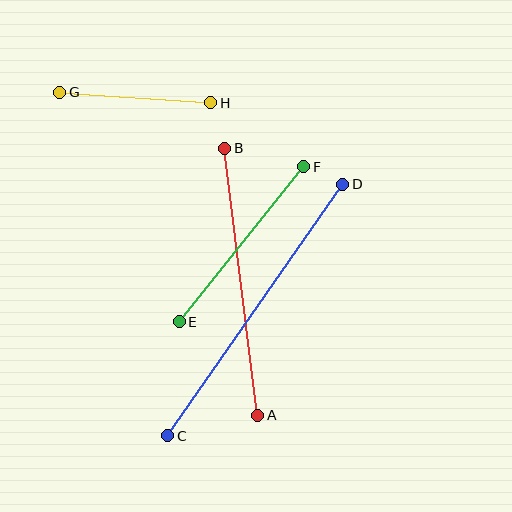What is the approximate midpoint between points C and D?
The midpoint is at approximately (255, 310) pixels.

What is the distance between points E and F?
The distance is approximately 199 pixels.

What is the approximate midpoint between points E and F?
The midpoint is at approximately (241, 244) pixels.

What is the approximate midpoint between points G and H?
The midpoint is at approximately (135, 98) pixels.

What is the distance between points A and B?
The distance is approximately 269 pixels.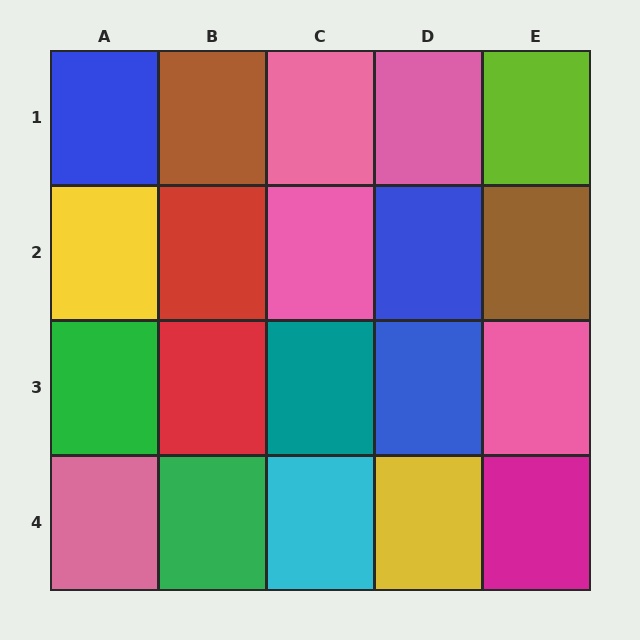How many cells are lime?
1 cell is lime.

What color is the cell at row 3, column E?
Pink.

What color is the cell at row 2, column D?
Blue.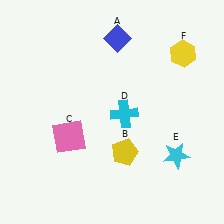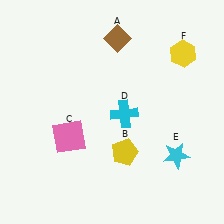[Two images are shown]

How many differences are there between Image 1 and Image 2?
There is 1 difference between the two images.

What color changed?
The diamond (A) changed from blue in Image 1 to brown in Image 2.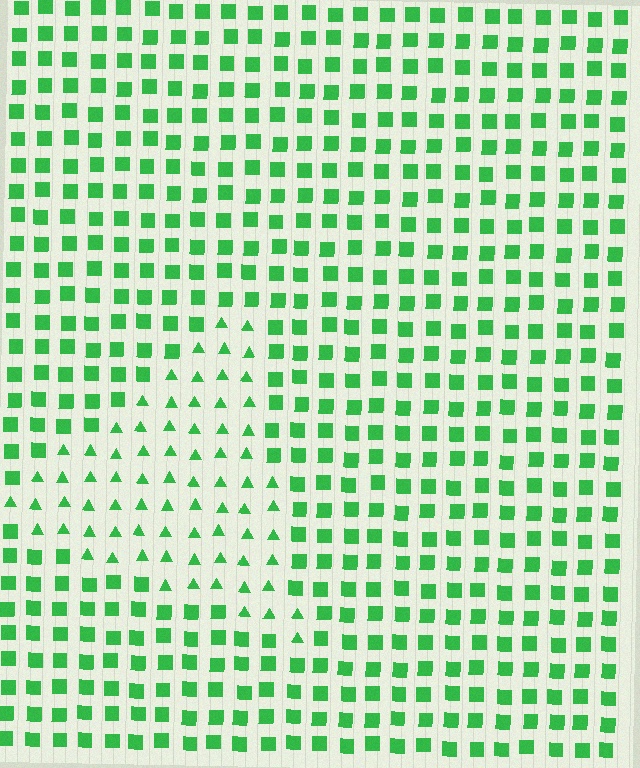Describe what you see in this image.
The image is filled with small green elements arranged in a uniform grid. A triangle-shaped region contains triangles, while the surrounding area contains squares. The boundary is defined purely by the change in element shape.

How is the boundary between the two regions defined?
The boundary is defined by a change in element shape: triangles inside vs. squares outside. All elements share the same color and spacing.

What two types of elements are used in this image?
The image uses triangles inside the triangle region and squares outside it.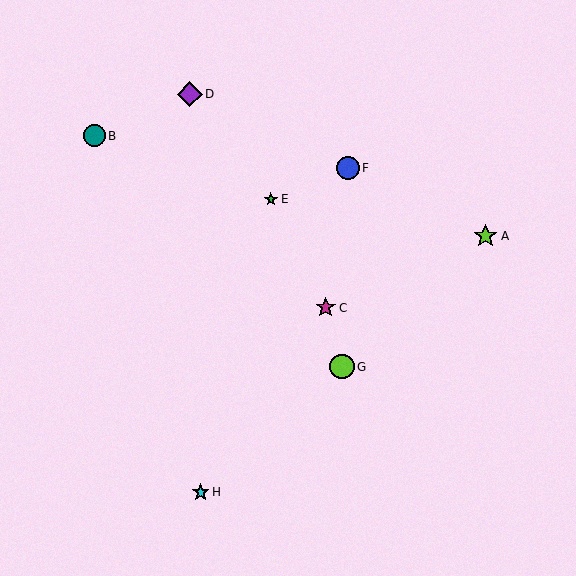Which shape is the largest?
The purple diamond (labeled D) is the largest.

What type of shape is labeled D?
Shape D is a purple diamond.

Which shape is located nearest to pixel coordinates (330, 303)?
The magenta star (labeled C) at (326, 308) is nearest to that location.